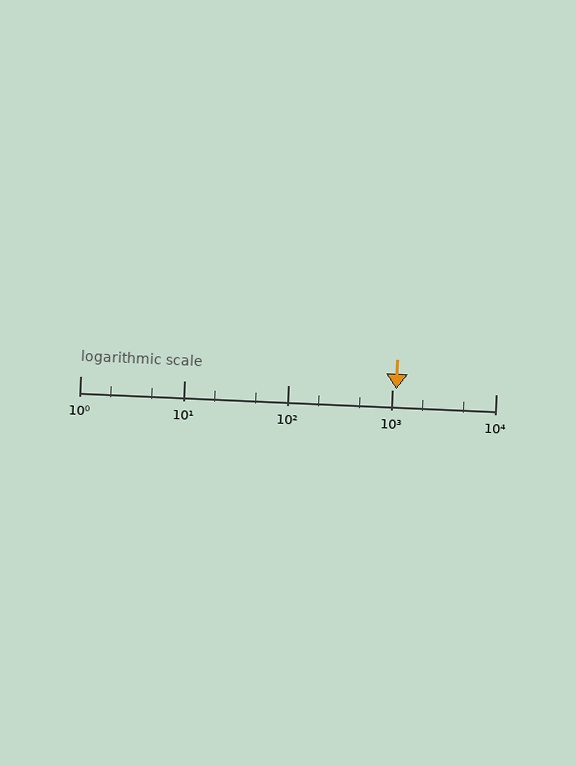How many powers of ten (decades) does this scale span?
The scale spans 4 decades, from 1 to 10000.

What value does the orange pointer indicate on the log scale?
The pointer indicates approximately 1100.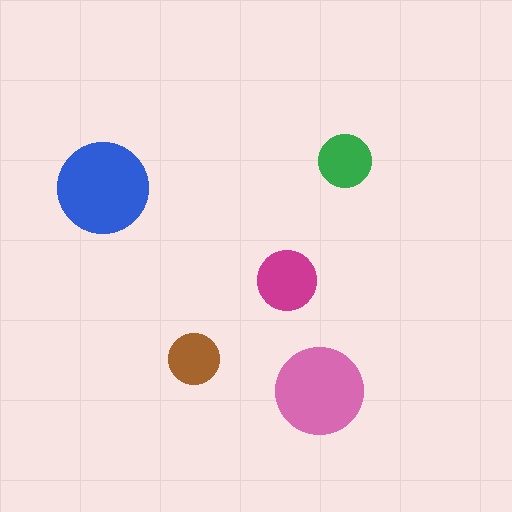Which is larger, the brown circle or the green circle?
The green one.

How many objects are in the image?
There are 5 objects in the image.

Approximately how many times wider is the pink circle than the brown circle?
About 1.5 times wider.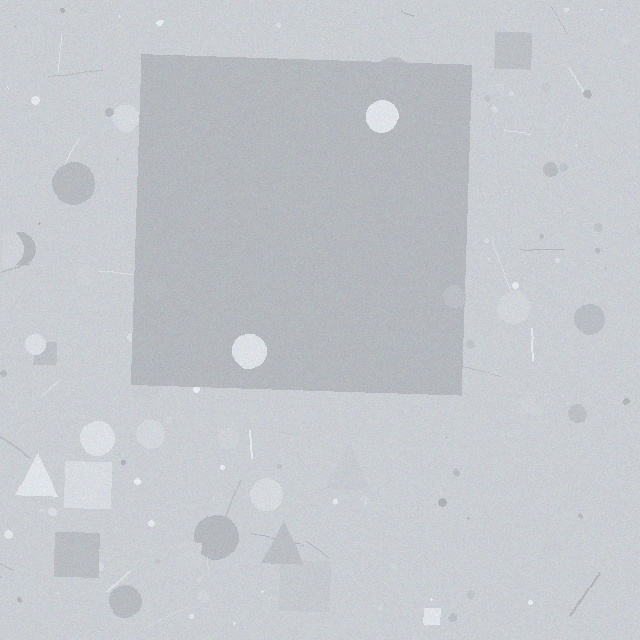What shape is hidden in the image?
A square is hidden in the image.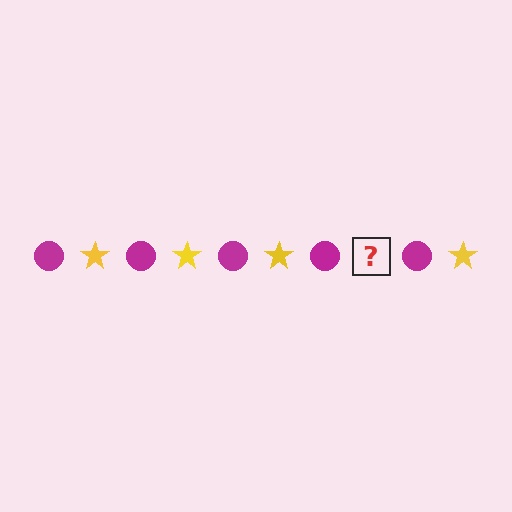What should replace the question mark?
The question mark should be replaced with a yellow star.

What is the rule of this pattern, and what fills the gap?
The rule is that the pattern alternates between magenta circle and yellow star. The gap should be filled with a yellow star.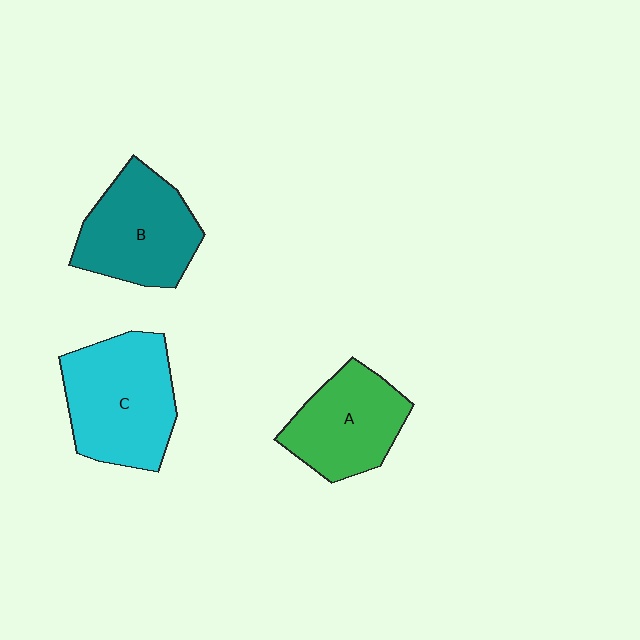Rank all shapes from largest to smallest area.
From largest to smallest: C (cyan), B (teal), A (green).